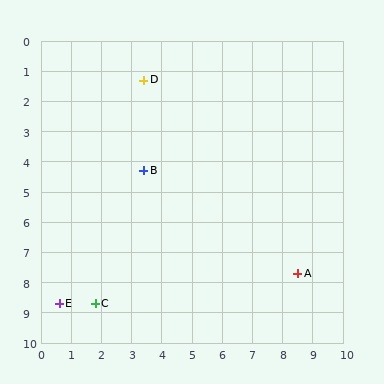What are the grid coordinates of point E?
Point E is at approximately (0.6, 8.7).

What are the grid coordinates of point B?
Point B is at approximately (3.4, 4.3).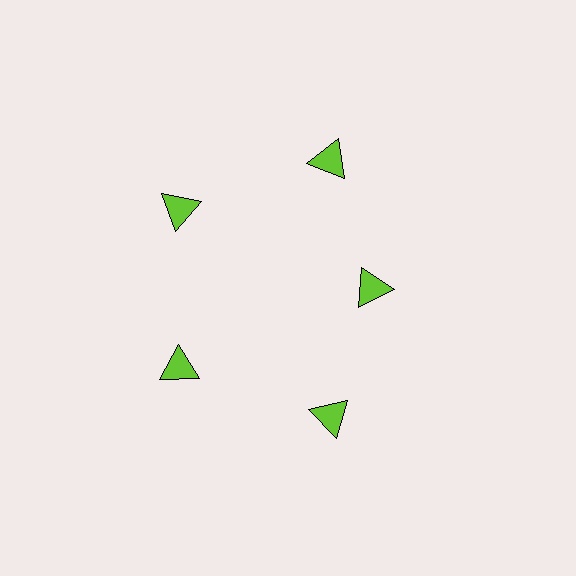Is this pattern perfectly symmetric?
No. The 5 lime triangles are arranged in a ring, but one element near the 3 o'clock position is pulled inward toward the center, breaking the 5-fold rotational symmetry.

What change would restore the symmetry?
The symmetry would be restored by moving it outward, back onto the ring so that all 5 triangles sit at equal angles and equal distance from the center.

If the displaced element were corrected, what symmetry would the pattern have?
It would have 5-fold rotational symmetry — the pattern would map onto itself every 72 degrees.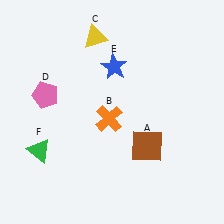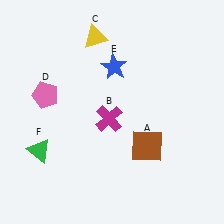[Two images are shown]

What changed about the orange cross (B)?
In Image 1, B is orange. In Image 2, it changed to magenta.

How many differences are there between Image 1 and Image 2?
There is 1 difference between the two images.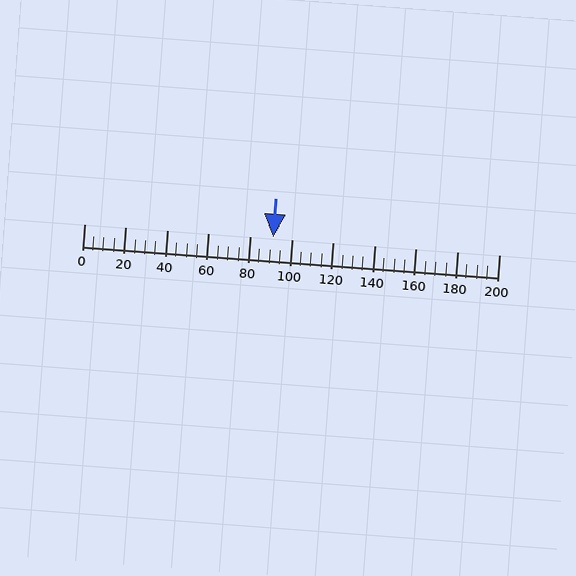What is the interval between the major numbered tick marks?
The major tick marks are spaced 20 units apart.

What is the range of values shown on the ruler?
The ruler shows values from 0 to 200.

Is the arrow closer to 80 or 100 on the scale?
The arrow is closer to 100.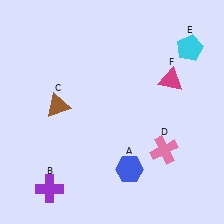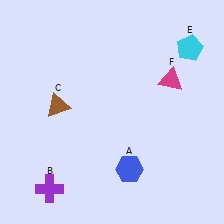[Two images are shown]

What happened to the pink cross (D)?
The pink cross (D) was removed in Image 2. It was in the bottom-right area of Image 1.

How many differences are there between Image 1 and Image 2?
There is 1 difference between the two images.